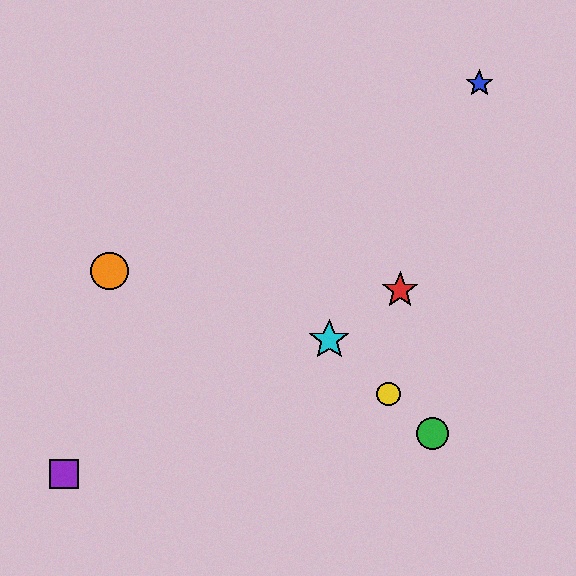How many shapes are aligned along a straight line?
3 shapes (the green circle, the yellow circle, the cyan star) are aligned along a straight line.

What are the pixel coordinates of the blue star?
The blue star is at (479, 84).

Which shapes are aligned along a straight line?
The green circle, the yellow circle, the cyan star are aligned along a straight line.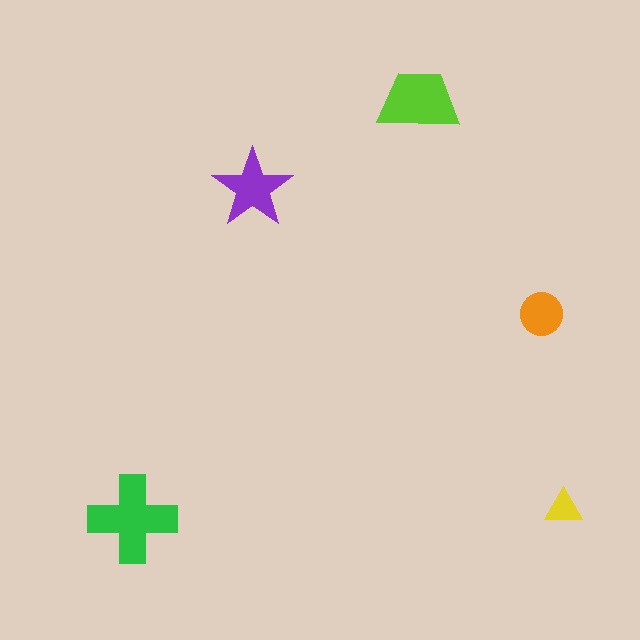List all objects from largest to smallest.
The green cross, the lime trapezoid, the purple star, the orange circle, the yellow triangle.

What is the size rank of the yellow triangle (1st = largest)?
5th.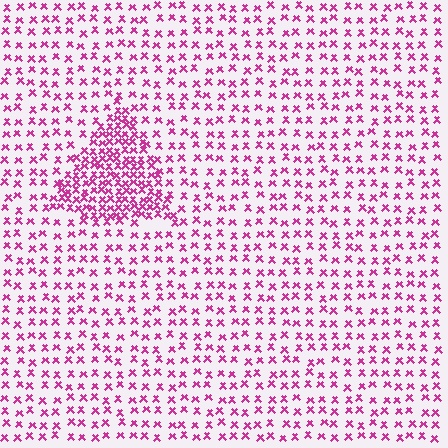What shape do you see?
I see a triangle.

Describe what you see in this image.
The image contains small magenta elements arranged at two different densities. A triangle-shaped region is visible where the elements are more densely packed than the surrounding area.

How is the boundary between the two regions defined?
The boundary is defined by a change in element density (approximately 2.4x ratio). All elements are the same color, size, and shape.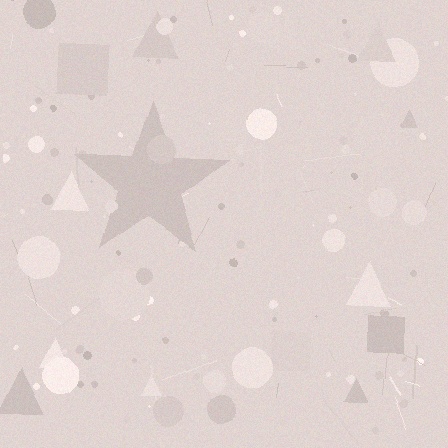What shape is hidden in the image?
A star is hidden in the image.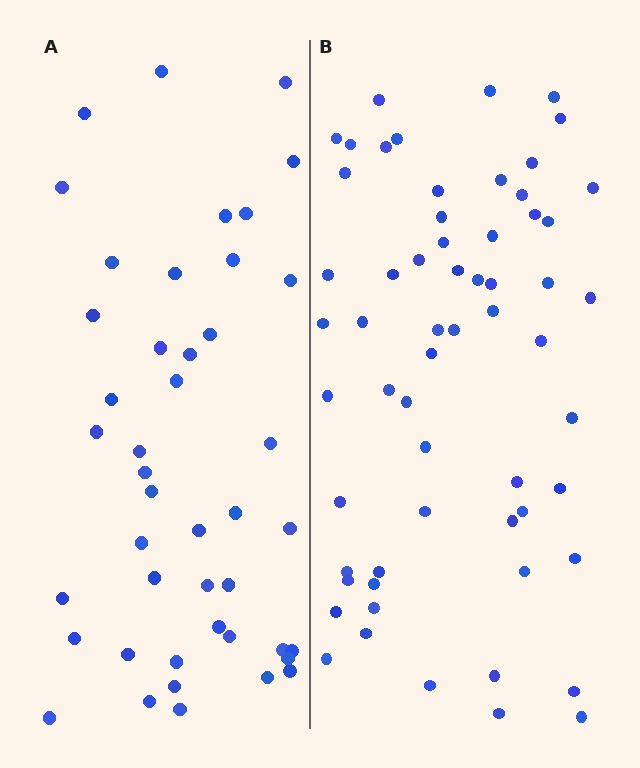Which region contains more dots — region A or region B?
Region B (the right region) has more dots.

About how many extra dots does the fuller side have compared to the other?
Region B has approximately 15 more dots than region A.